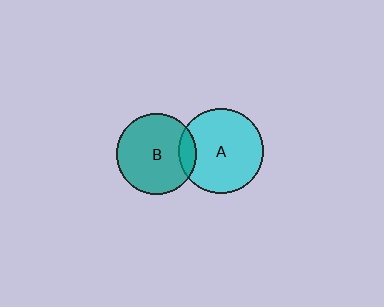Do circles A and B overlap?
Yes.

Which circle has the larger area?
Circle A (cyan).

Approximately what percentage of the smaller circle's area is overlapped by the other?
Approximately 15%.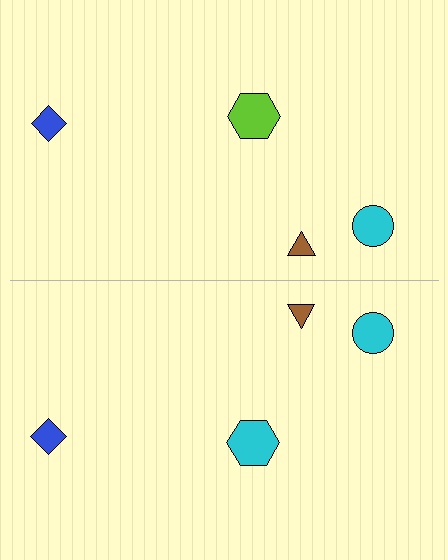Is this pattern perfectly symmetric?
No, the pattern is not perfectly symmetric. The cyan hexagon on the bottom side breaks the symmetry — its mirror counterpart is lime.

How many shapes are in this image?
There are 8 shapes in this image.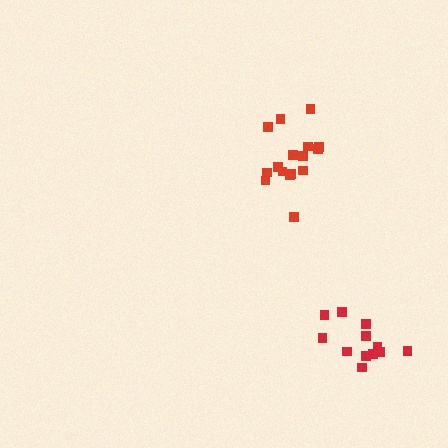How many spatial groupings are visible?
There are 2 spatial groupings.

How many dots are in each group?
Group 1: 16 dots, Group 2: 12 dots (28 total).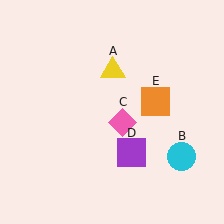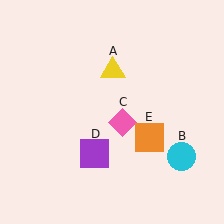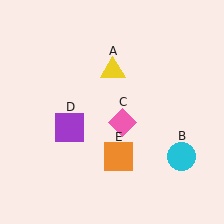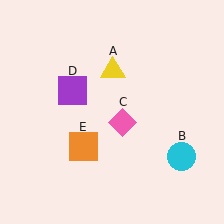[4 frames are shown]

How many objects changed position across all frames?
2 objects changed position: purple square (object D), orange square (object E).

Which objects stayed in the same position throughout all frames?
Yellow triangle (object A) and cyan circle (object B) and pink diamond (object C) remained stationary.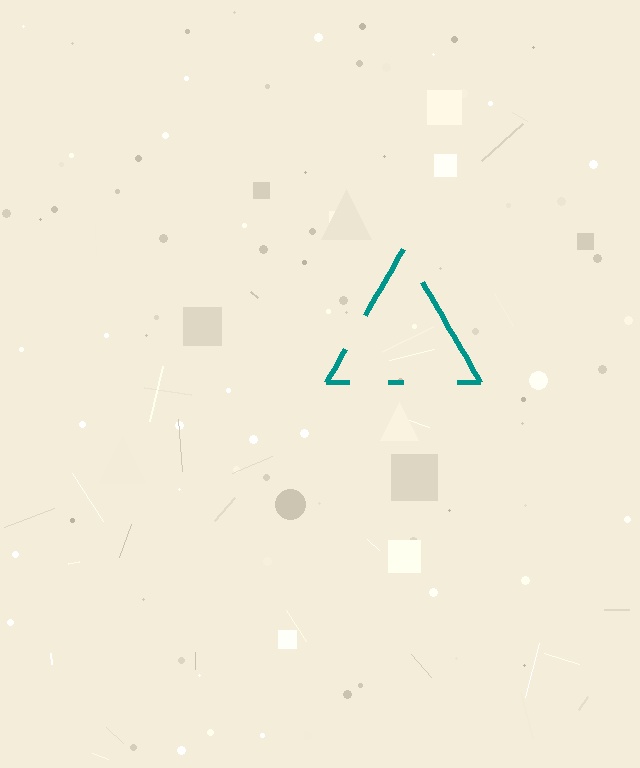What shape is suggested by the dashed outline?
The dashed outline suggests a triangle.